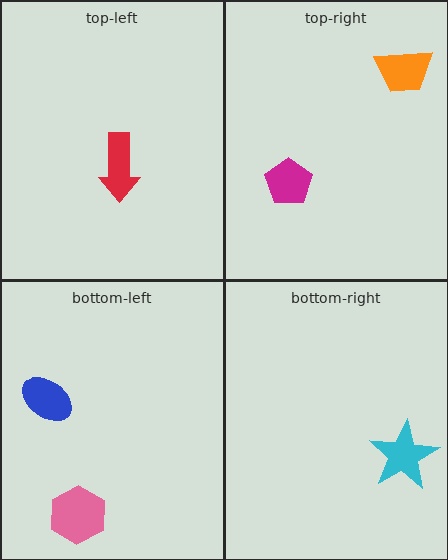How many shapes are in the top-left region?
1.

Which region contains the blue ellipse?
The bottom-left region.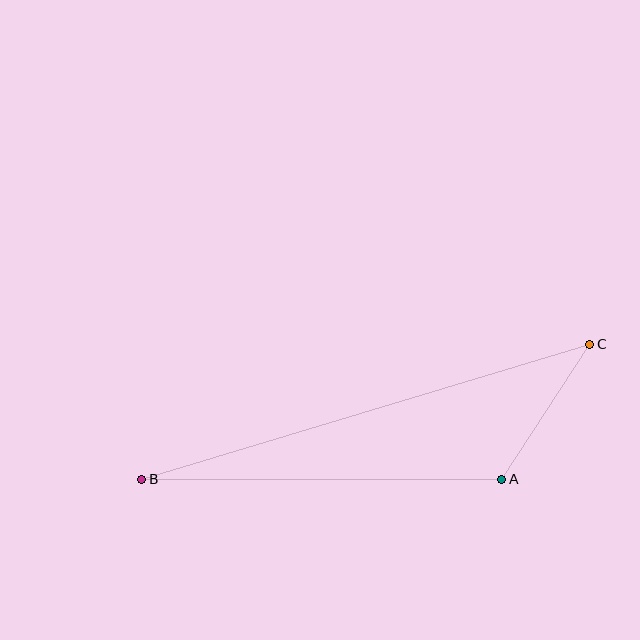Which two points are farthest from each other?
Points B and C are farthest from each other.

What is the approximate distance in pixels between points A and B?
The distance between A and B is approximately 360 pixels.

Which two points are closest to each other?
Points A and C are closest to each other.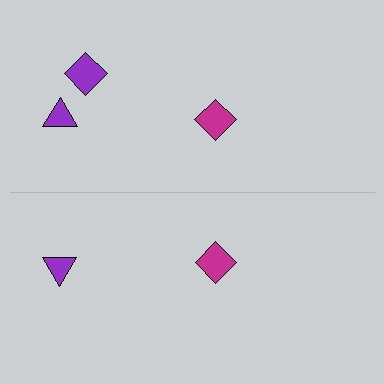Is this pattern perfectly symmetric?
No, the pattern is not perfectly symmetric. A purple diamond is missing from the bottom side.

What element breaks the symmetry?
A purple diamond is missing from the bottom side.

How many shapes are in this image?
There are 5 shapes in this image.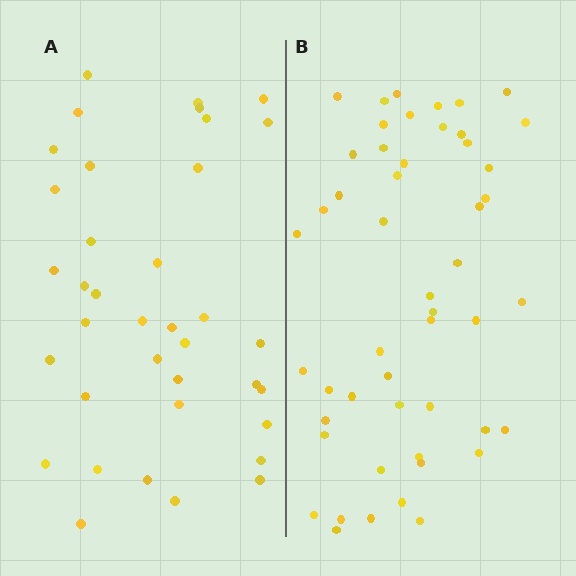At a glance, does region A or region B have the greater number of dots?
Region B (the right region) has more dots.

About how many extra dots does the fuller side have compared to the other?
Region B has approximately 15 more dots than region A.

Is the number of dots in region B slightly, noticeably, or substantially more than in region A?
Region B has noticeably more, but not dramatically so. The ratio is roughly 1.4 to 1.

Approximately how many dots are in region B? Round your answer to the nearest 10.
About 50 dots.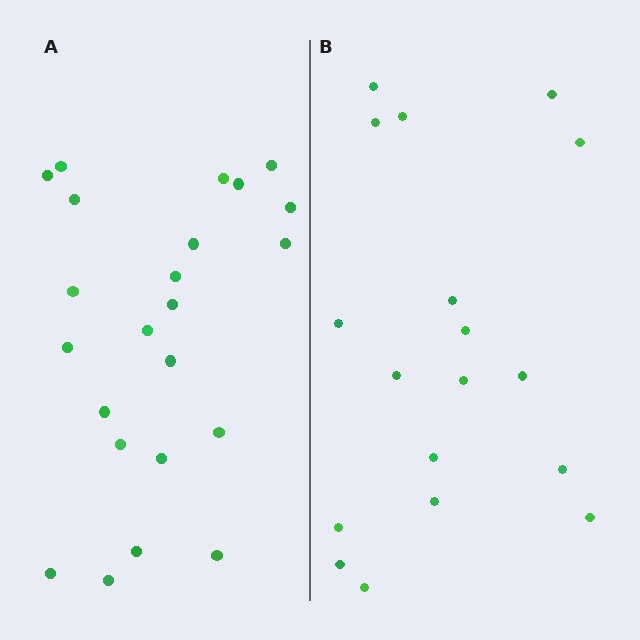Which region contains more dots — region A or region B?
Region A (the left region) has more dots.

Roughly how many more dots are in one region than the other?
Region A has about 5 more dots than region B.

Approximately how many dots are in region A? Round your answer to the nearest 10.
About 20 dots. (The exact count is 23, which rounds to 20.)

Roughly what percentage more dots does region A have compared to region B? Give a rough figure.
About 30% more.